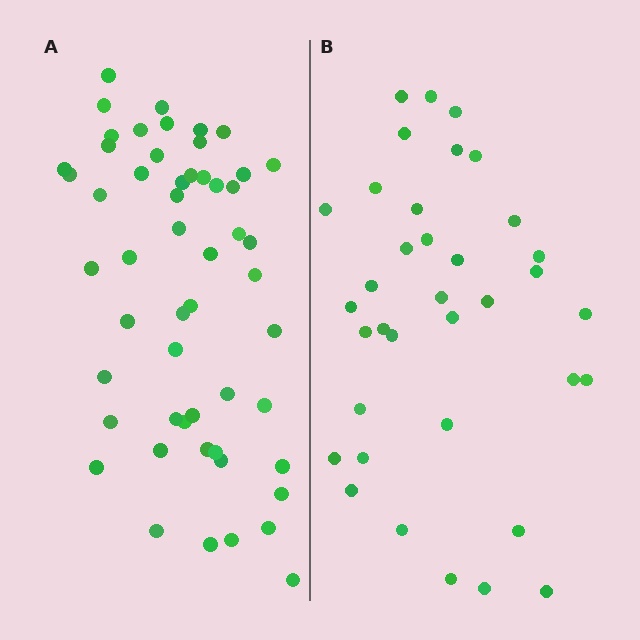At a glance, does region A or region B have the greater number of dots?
Region A (the left region) has more dots.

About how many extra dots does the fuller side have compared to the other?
Region A has approximately 20 more dots than region B.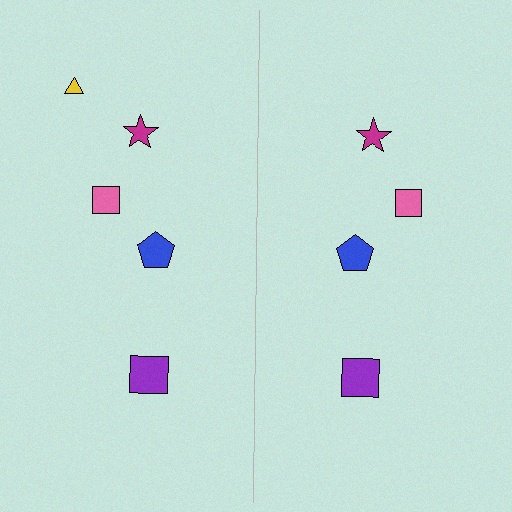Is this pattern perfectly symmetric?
No, the pattern is not perfectly symmetric. A yellow triangle is missing from the right side.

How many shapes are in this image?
There are 9 shapes in this image.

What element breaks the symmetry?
A yellow triangle is missing from the right side.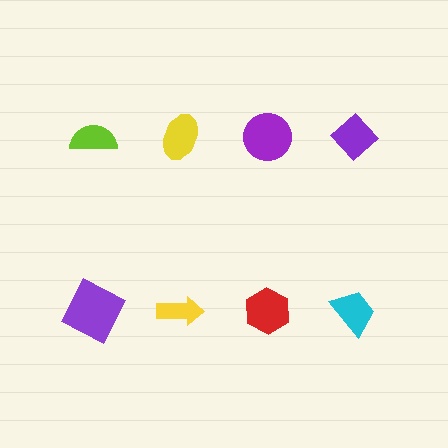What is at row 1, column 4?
A purple diamond.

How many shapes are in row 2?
4 shapes.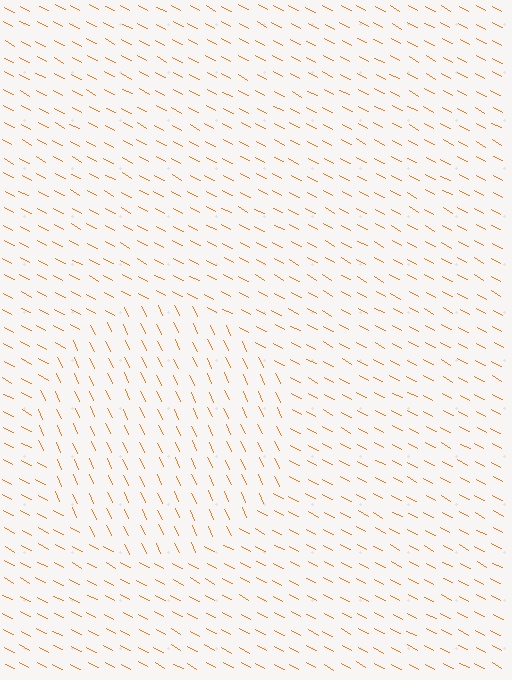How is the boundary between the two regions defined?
The boundary is defined purely by a change in line orientation (approximately 38 degrees difference). All lines are the same color and thickness.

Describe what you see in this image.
The image is filled with small orange line segments. A circle region in the image has lines oriented differently from the surrounding lines, creating a visible texture boundary.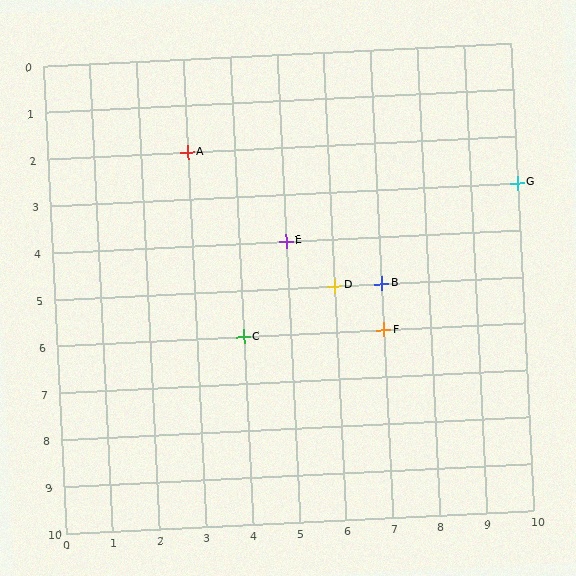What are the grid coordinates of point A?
Point A is at grid coordinates (3, 2).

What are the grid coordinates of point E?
Point E is at grid coordinates (5, 4).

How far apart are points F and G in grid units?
Points F and G are 3 columns and 3 rows apart (about 4.2 grid units diagonally).